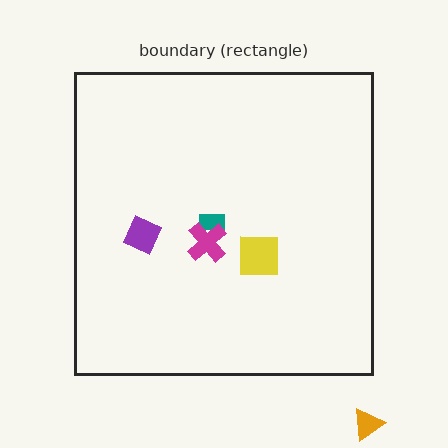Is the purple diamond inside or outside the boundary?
Inside.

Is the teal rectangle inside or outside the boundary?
Inside.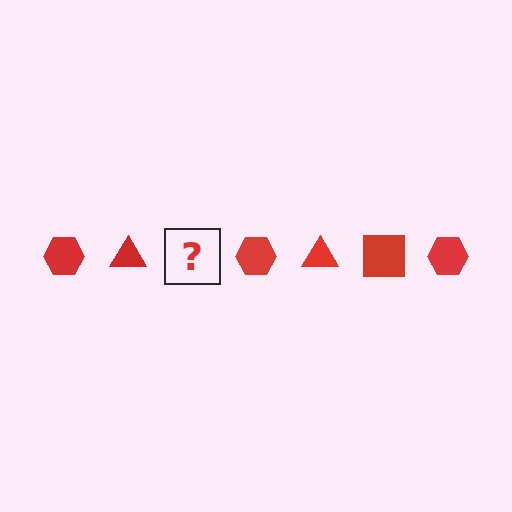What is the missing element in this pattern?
The missing element is a red square.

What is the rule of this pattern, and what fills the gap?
The rule is that the pattern cycles through hexagon, triangle, square shapes in red. The gap should be filled with a red square.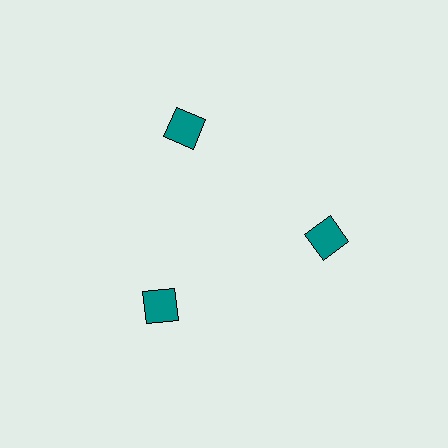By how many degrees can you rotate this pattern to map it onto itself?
The pattern maps onto itself every 120 degrees of rotation.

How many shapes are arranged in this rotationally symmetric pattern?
There are 3 shapes, arranged in 3 groups of 1.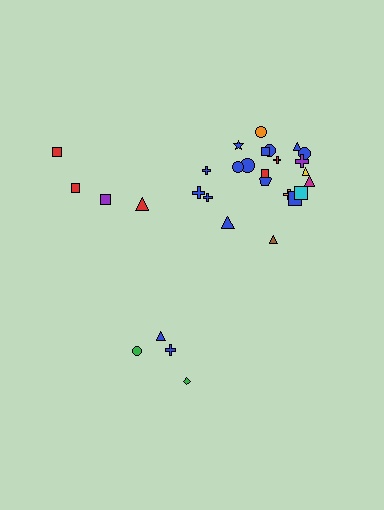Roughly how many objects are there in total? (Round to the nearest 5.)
Roughly 30 objects in total.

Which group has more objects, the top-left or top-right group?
The top-right group.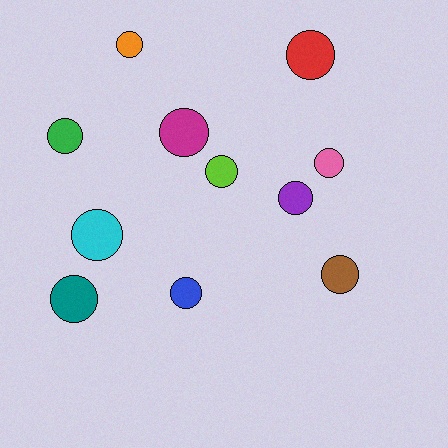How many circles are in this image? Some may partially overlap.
There are 11 circles.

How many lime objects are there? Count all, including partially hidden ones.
There is 1 lime object.